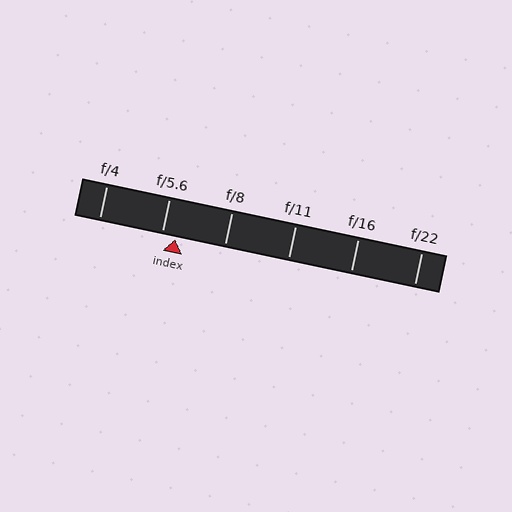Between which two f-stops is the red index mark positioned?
The index mark is between f/5.6 and f/8.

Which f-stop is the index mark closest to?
The index mark is closest to f/5.6.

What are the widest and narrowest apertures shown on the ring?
The widest aperture shown is f/4 and the narrowest is f/22.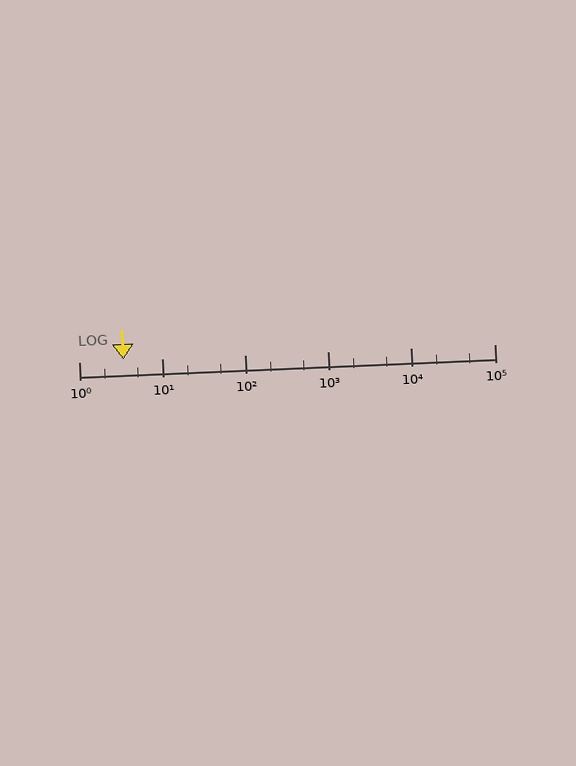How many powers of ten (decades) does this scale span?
The scale spans 5 decades, from 1 to 100000.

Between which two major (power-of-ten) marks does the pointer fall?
The pointer is between 1 and 10.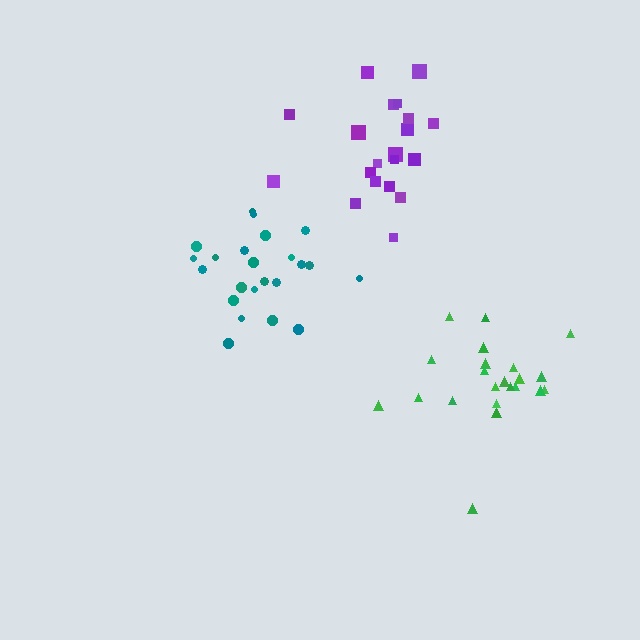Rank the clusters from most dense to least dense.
teal, purple, green.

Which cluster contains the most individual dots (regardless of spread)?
Teal (23).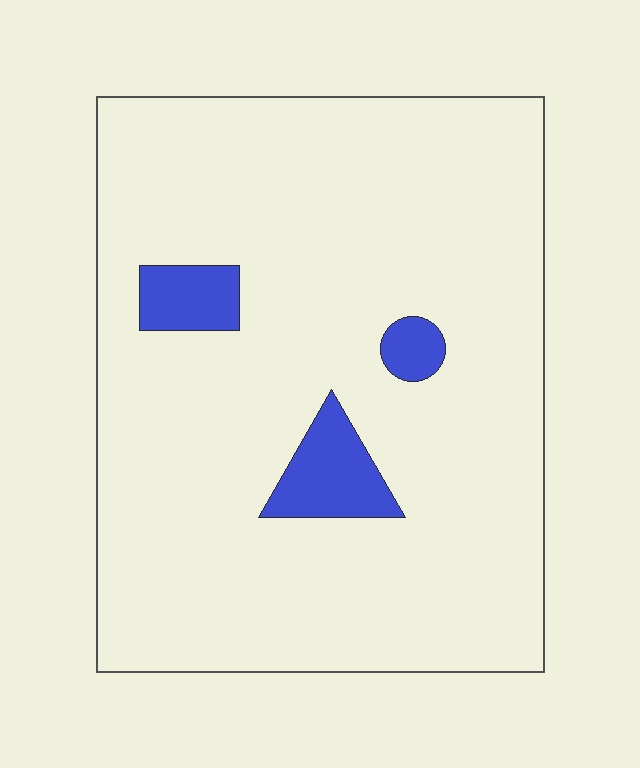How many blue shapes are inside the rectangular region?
3.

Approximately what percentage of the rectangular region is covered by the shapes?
Approximately 10%.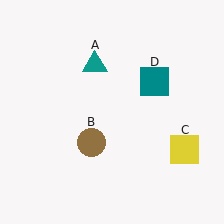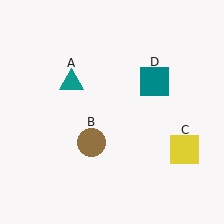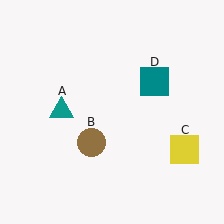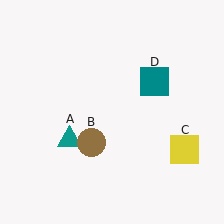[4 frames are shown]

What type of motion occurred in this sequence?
The teal triangle (object A) rotated counterclockwise around the center of the scene.